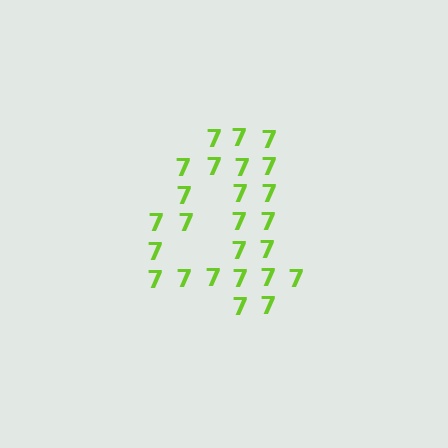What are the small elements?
The small elements are digit 7's.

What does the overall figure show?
The overall figure shows the digit 4.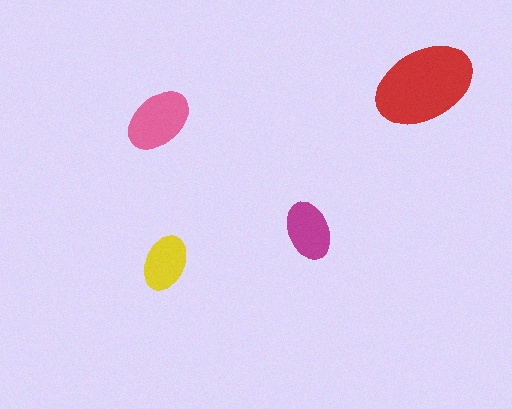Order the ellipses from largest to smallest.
the red one, the pink one, the magenta one, the yellow one.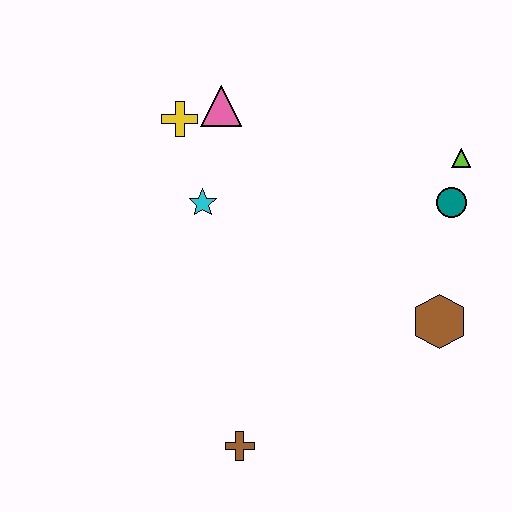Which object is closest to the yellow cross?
The pink triangle is closest to the yellow cross.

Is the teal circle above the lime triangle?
No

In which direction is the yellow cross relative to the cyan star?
The yellow cross is above the cyan star.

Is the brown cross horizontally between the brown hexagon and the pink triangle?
Yes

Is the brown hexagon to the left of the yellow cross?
No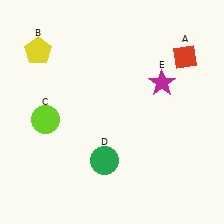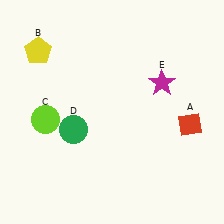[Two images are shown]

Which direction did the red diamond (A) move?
The red diamond (A) moved down.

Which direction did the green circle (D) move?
The green circle (D) moved left.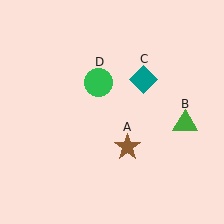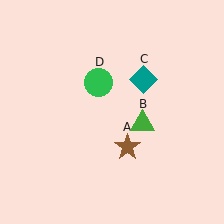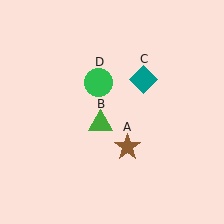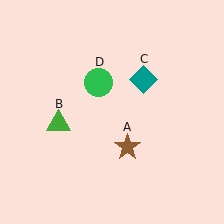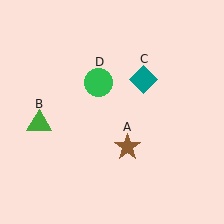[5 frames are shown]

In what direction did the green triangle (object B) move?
The green triangle (object B) moved left.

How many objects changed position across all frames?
1 object changed position: green triangle (object B).